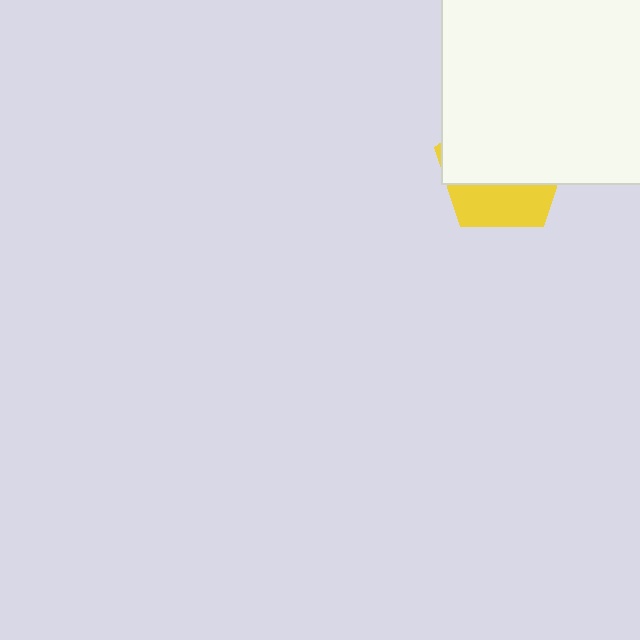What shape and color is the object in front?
The object in front is a white rectangle.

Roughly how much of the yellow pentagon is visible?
A small part of it is visible (roughly 35%).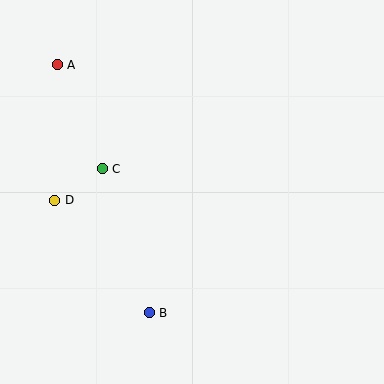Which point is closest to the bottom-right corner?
Point B is closest to the bottom-right corner.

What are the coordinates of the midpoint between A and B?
The midpoint between A and B is at (103, 189).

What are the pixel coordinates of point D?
Point D is at (55, 200).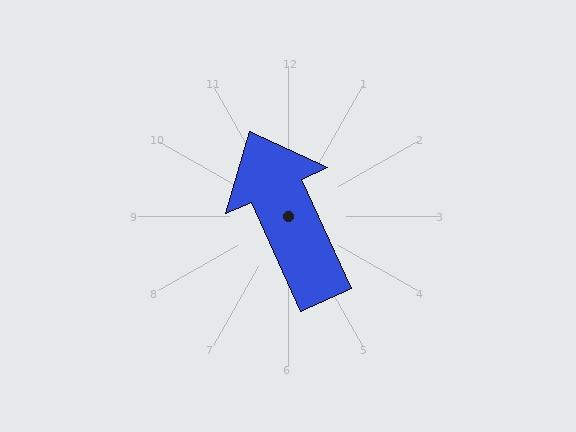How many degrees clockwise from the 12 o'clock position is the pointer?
Approximately 336 degrees.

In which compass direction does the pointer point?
Northwest.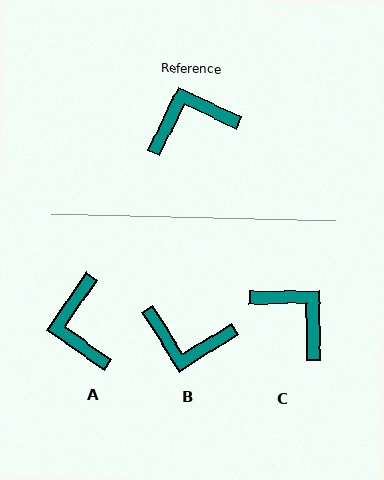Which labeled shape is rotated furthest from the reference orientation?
B, about 148 degrees away.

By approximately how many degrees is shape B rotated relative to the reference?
Approximately 148 degrees counter-clockwise.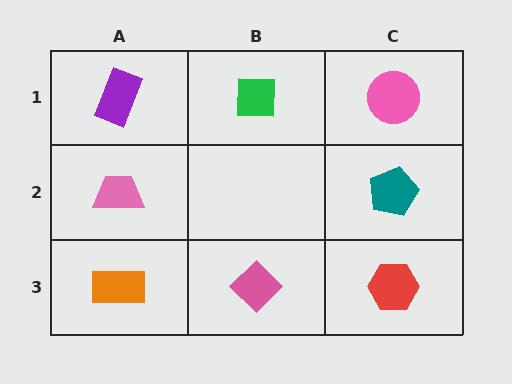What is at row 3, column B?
A pink diamond.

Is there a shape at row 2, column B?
No, that cell is empty.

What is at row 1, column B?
A green square.